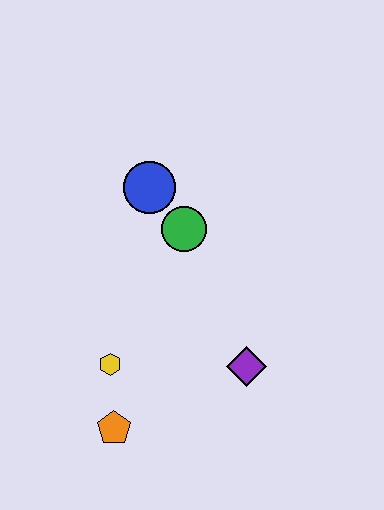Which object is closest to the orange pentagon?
The yellow hexagon is closest to the orange pentagon.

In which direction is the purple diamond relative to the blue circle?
The purple diamond is below the blue circle.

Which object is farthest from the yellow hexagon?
The blue circle is farthest from the yellow hexagon.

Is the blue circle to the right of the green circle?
No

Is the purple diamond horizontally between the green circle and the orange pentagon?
No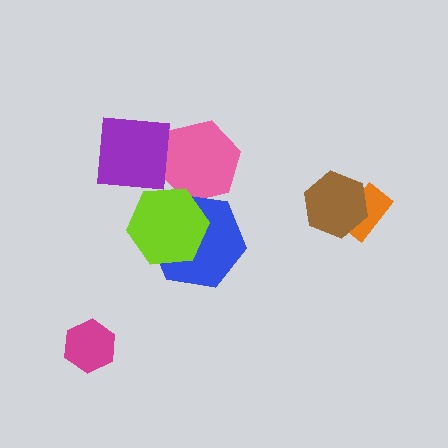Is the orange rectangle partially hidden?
Yes, it is partially covered by another shape.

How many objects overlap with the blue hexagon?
2 objects overlap with the blue hexagon.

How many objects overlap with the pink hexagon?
3 objects overlap with the pink hexagon.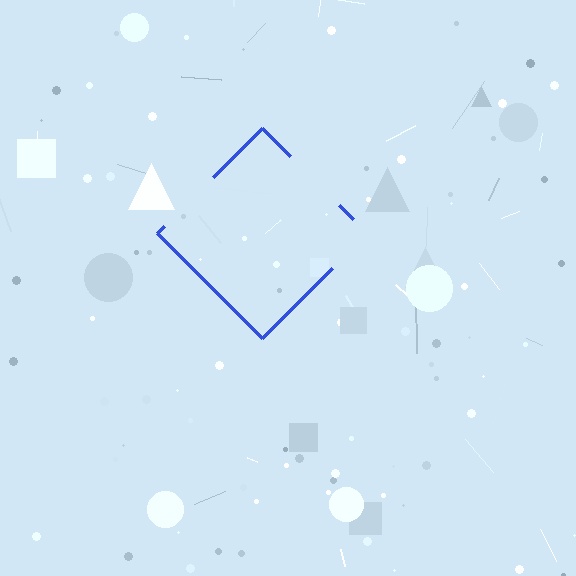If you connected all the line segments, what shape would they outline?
They would outline a diamond.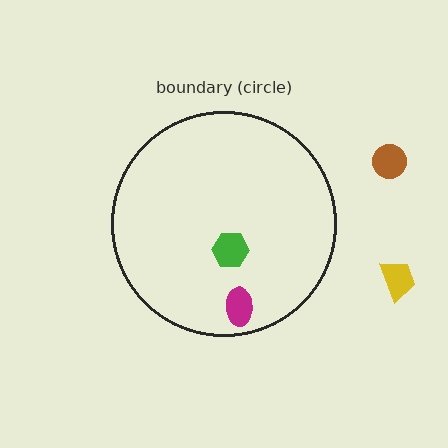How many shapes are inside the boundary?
2 inside, 2 outside.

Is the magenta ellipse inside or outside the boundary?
Inside.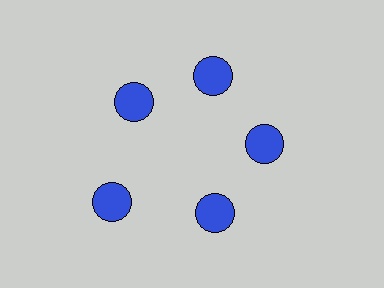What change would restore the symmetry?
The symmetry would be restored by moving it inward, back onto the ring so that all 5 circles sit at equal angles and equal distance from the center.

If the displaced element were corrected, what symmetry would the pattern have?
It would have 5-fold rotational symmetry — the pattern would map onto itself every 72 degrees.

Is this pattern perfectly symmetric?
No. The 5 blue circles are arranged in a ring, but one element near the 8 o'clock position is pushed outward from the center, breaking the 5-fold rotational symmetry.